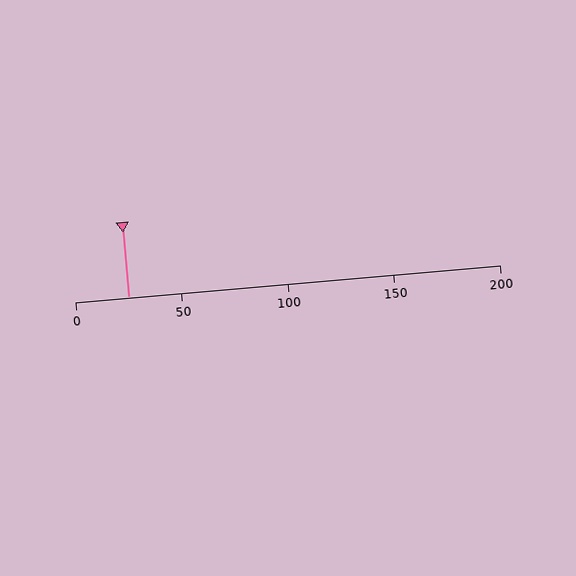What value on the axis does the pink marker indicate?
The marker indicates approximately 25.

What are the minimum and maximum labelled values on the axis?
The axis runs from 0 to 200.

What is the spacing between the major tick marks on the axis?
The major ticks are spaced 50 apart.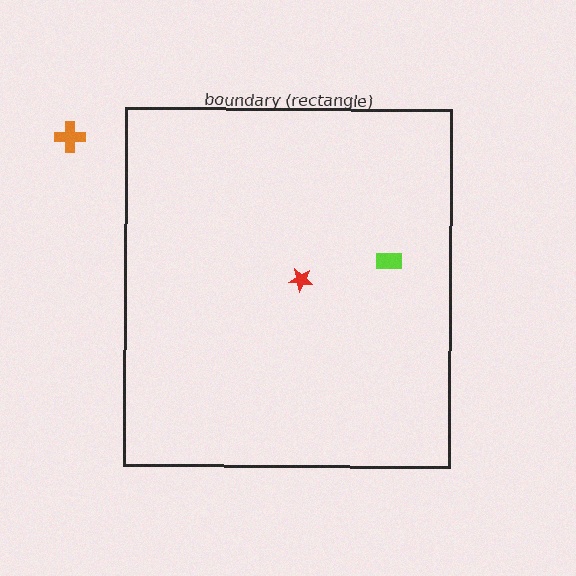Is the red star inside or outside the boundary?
Inside.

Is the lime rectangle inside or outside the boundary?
Inside.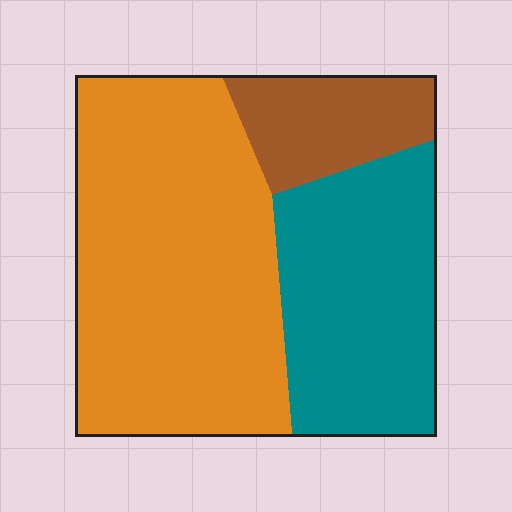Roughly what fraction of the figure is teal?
Teal covers about 30% of the figure.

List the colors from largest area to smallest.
From largest to smallest: orange, teal, brown.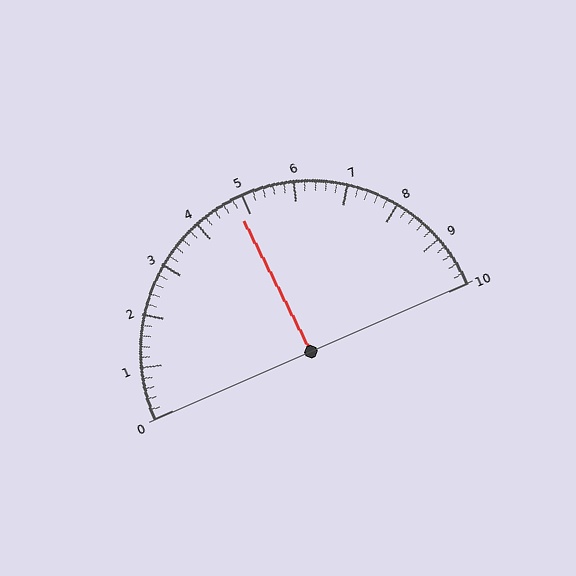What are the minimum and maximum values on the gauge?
The gauge ranges from 0 to 10.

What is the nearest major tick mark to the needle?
The nearest major tick mark is 5.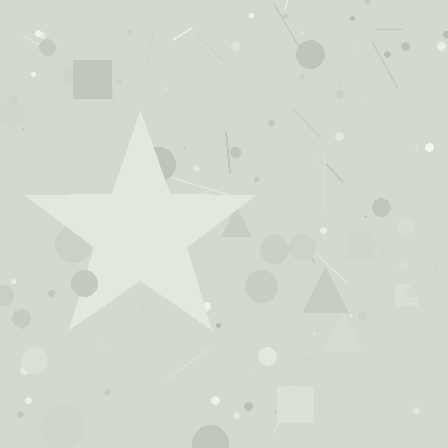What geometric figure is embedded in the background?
A star is embedded in the background.